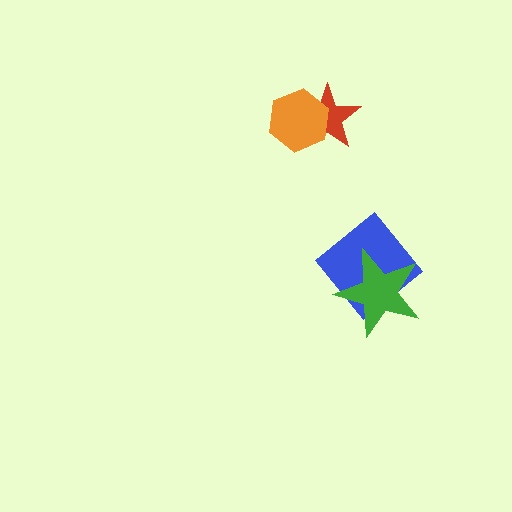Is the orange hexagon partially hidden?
No, no other shape covers it.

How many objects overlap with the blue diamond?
1 object overlaps with the blue diamond.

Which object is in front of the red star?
The orange hexagon is in front of the red star.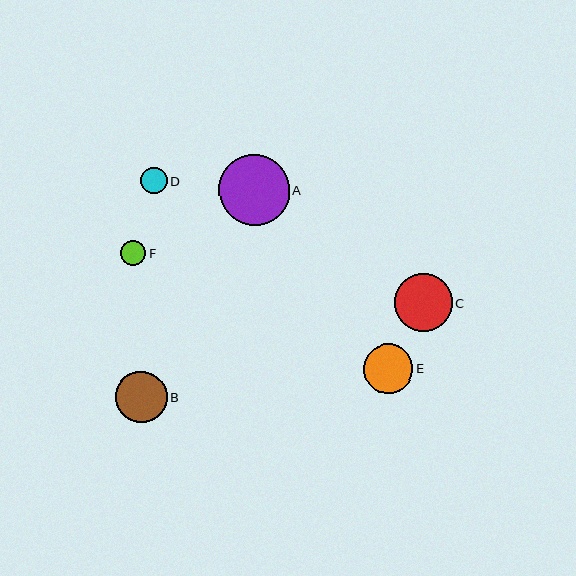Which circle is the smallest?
Circle F is the smallest with a size of approximately 25 pixels.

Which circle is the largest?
Circle A is the largest with a size of approximately 71 pixels.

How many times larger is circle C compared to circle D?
Circle C is approximately 2.2 times the size of circle D.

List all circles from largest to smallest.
From largest to smallest: A, C, B, E, D, F.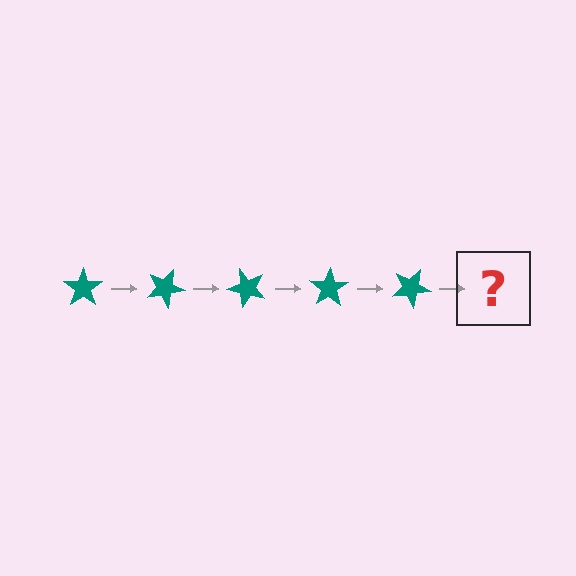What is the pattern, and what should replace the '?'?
The pattern is that the star rotates 25 degrees each step. The '?' should be a teal star rotated 125 degrees.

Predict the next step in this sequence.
The next step is a teal star rotated 125 degrees.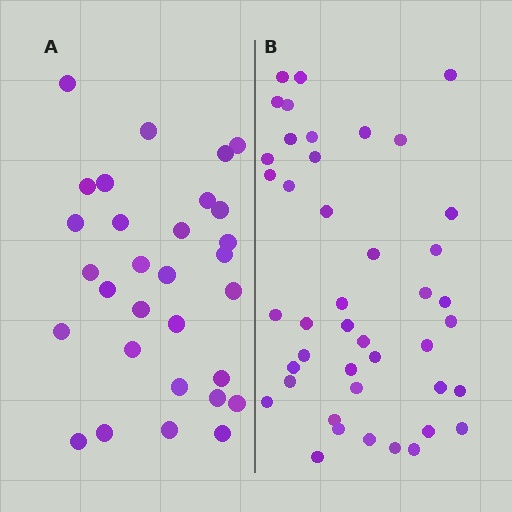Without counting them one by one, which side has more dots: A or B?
Region B (the right region) has more dots.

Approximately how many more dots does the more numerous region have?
Region B has approximately 15 more dots than region A.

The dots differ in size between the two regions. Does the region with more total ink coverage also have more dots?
No. Region A has more total ink coverage because its dots are larger, but region B actually contains more individual dots. Total area can be misleading — the number of items is what matters here.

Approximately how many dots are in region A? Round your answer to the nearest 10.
About 30 dots.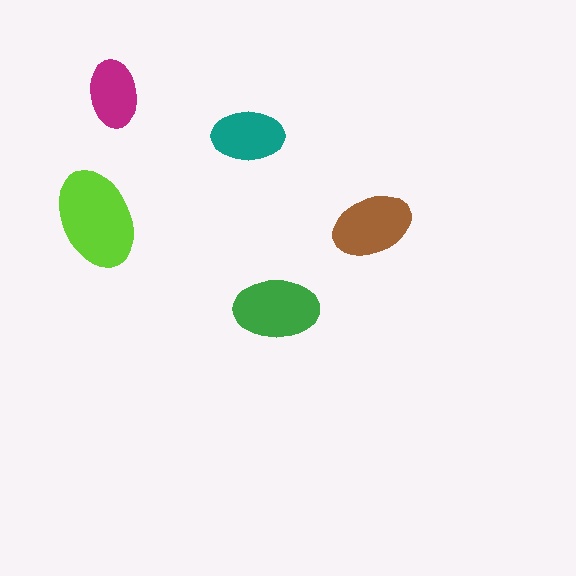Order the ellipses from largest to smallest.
the lime one, the green one, the brown one, the teal one, the magenta one.